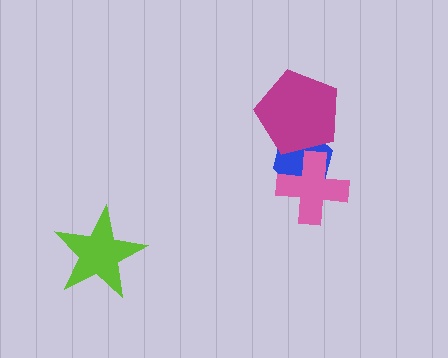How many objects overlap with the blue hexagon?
2 objects overlap with the blue hexagon.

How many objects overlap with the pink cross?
1 object overlaps with the pink cross.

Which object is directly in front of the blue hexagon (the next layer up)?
The pink cross is directly in front of the blue hexagon.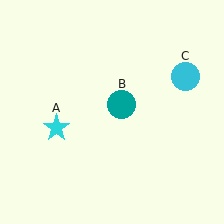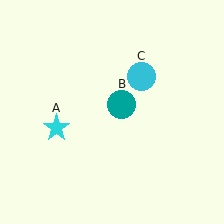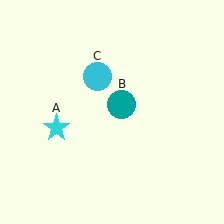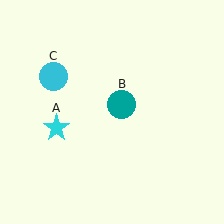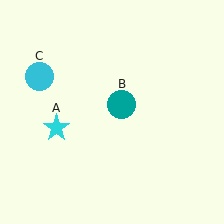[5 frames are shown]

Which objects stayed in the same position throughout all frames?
Cyan star (object A) and teal circle (object B) remained stationary.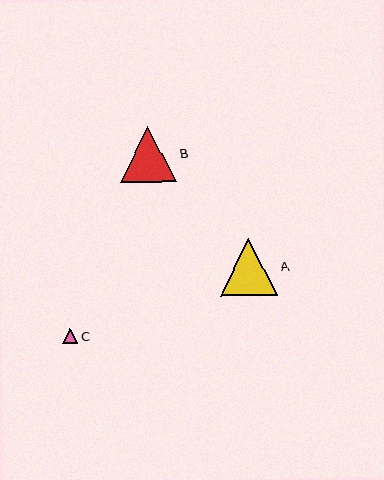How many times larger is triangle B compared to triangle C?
Triangle B is approximately 3.6 times the size of triangle C.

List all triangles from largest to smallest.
From largest to smallest: A, B, C.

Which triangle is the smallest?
Triangle C is the smallest with a size of approximately 16 pixels.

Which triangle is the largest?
Triangle A is the largest with a size of approximately 57 pixels.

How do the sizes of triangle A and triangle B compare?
Triangle A and triangle B are approximately the same size.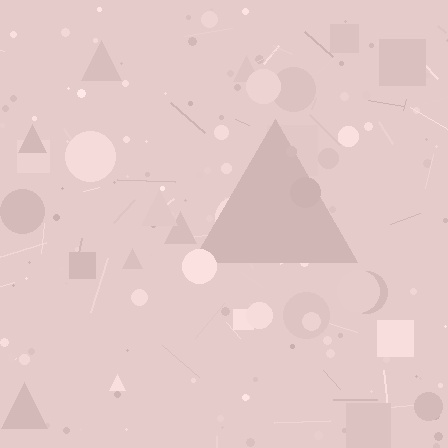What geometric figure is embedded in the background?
A triangle is embedded in the background.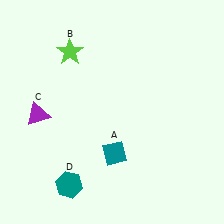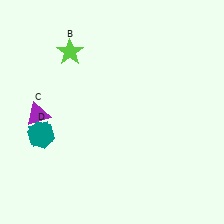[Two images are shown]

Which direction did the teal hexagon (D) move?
The teal hexagon (D) moved up.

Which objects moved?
The objects that moved are: the teal diamond (A), the teal hexagon (D).